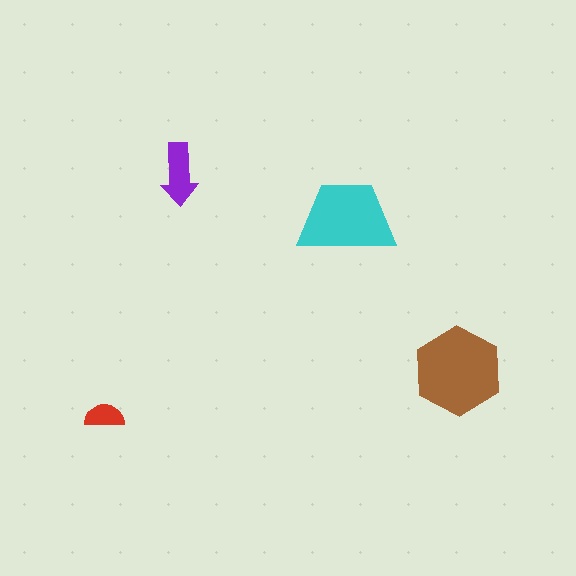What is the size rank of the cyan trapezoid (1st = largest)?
2nd.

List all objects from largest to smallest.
The brown hexagon, the cyan trapezoid, the purple arrow, the red semicircle.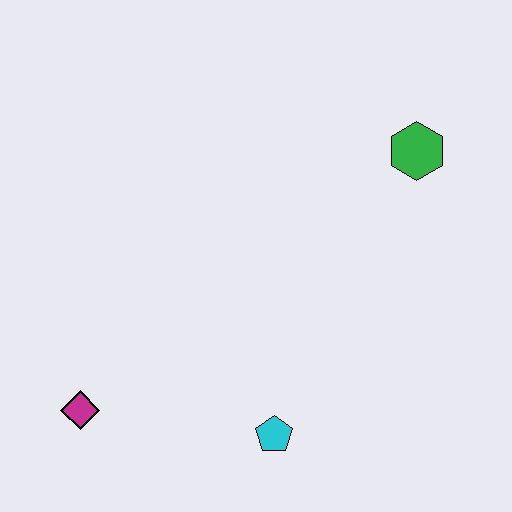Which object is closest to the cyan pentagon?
The magenta diamond is closest to the cyan pentagon.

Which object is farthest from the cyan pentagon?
The green hexagon is farthest from the cyan pentagon.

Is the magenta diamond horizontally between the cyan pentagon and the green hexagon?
No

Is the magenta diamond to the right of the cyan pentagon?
No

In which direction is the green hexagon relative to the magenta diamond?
The green hexagon is to the right of the magenta diamond.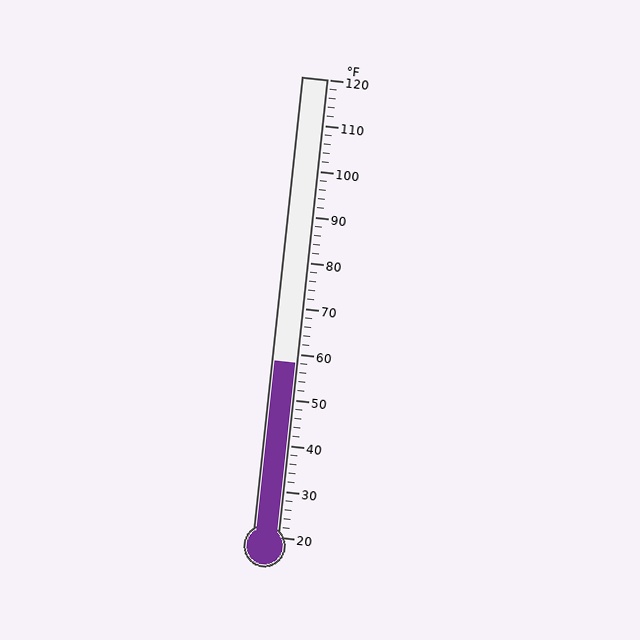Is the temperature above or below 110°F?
The temperature is below 110°F.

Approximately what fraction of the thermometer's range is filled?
The thermometer is filled to approximately 40% of its range.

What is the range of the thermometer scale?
The thermometer scale ranges from 20°F to 120°F.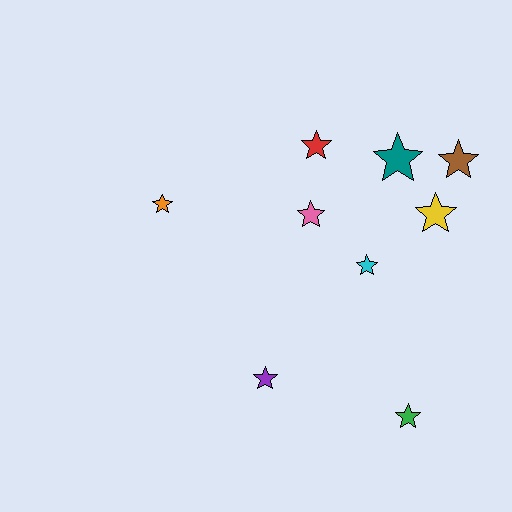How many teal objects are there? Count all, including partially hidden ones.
There is 1 teal object.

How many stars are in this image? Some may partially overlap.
There are 9 stars.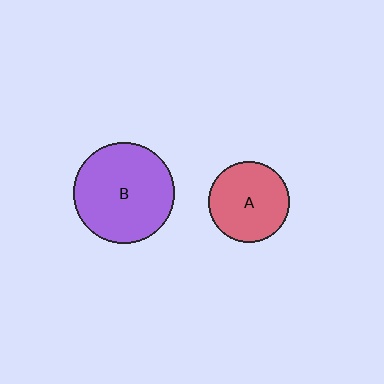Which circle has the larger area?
Circle B (purple).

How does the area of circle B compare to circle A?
Approximately 1.5 times.